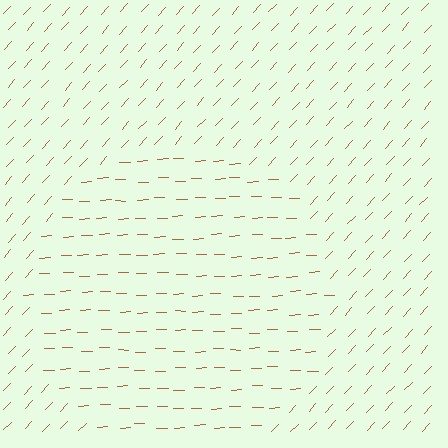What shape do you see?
I see a circle.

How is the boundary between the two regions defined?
The boundary is defined purely by a change in line orientation (approximately 45 degrees difference). All lines are the same color and thickness.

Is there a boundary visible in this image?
Yes, there is a texture boundary formed by a change in line orientation.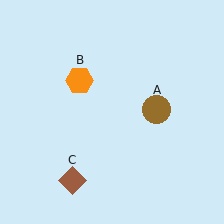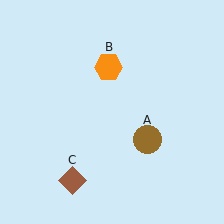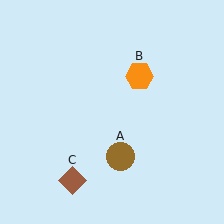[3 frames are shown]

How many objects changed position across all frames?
2 objects changed position: brown circle (object A), orange hexagon (object B).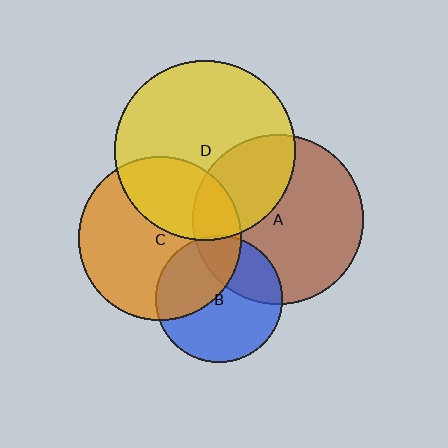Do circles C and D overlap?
Yes.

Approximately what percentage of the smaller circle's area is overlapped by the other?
Approximately 35%.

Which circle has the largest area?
Circle D (yellow).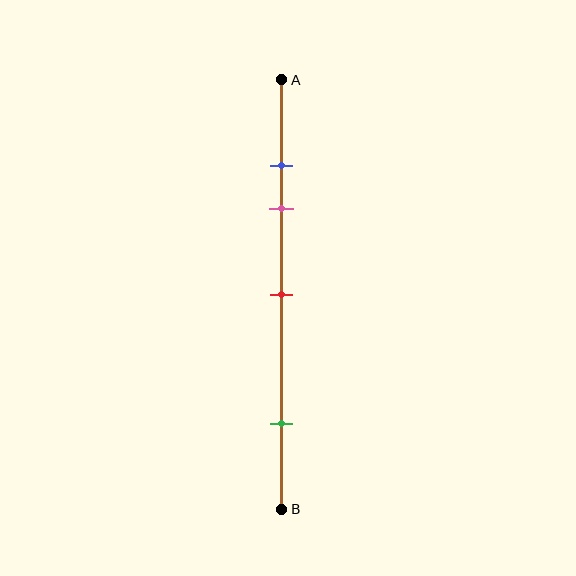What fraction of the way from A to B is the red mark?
The red mark is approximately 50% (0.5) of the way from A to B.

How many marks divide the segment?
There are 4 marks dividing the segment.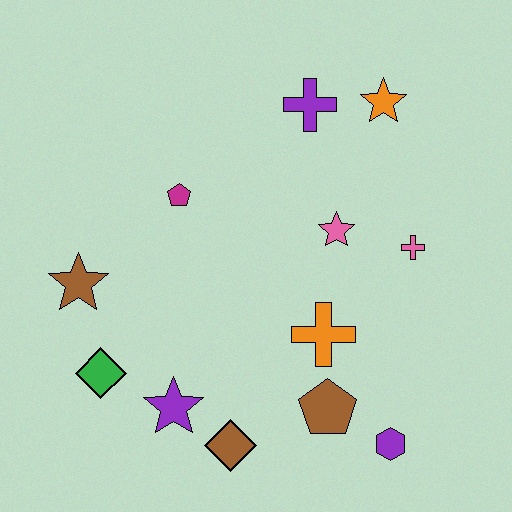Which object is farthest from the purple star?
The orange star is farthest from the purple star.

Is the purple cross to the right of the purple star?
Yes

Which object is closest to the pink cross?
The pink star is closest to the pink cross.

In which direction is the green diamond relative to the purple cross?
The green diamond is below the purple cross.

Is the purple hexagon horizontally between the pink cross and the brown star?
Yes